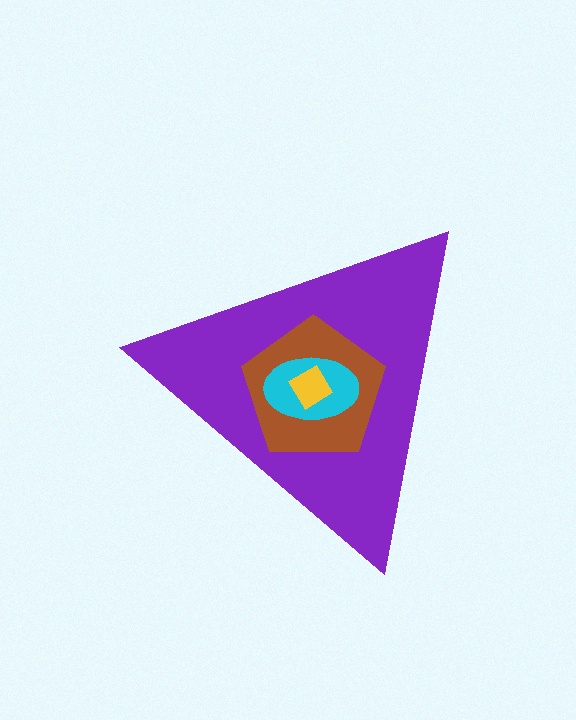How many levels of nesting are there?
4.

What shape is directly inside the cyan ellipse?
The yellow diamond.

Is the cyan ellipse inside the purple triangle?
Yes.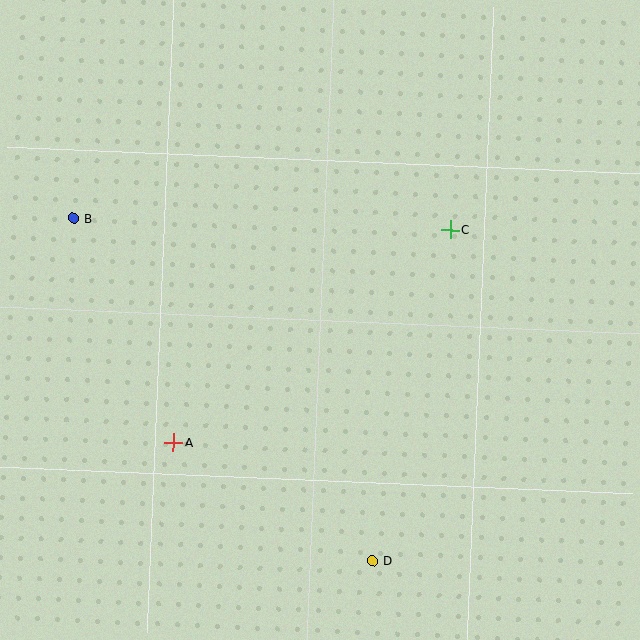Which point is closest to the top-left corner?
Point B is closest to the top-left corner.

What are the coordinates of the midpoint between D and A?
The midpoint between D and A is at (273, 501).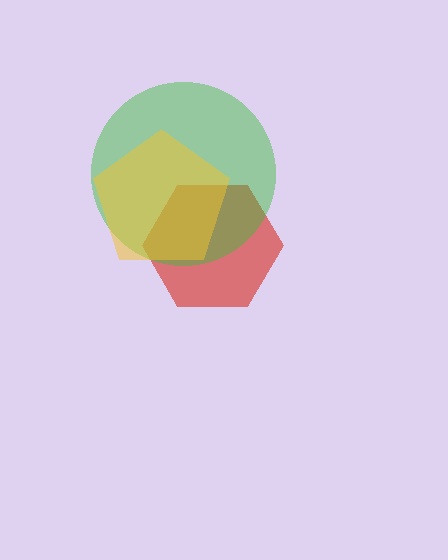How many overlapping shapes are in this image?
There are 3 overlapping shapes in the image.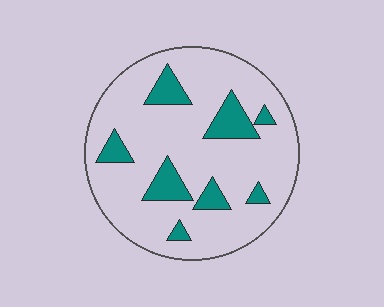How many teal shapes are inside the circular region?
8.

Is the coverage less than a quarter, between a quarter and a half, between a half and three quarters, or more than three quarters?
Less than a quarter.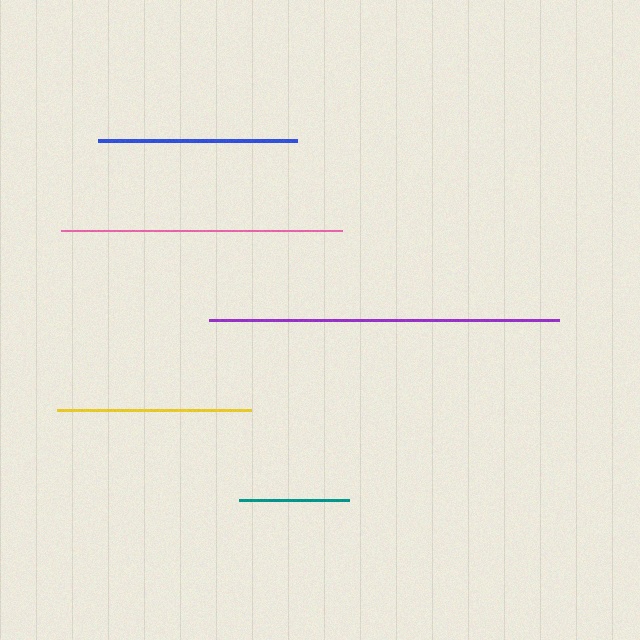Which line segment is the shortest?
The teal line is the shortest at approximately 110 pixels.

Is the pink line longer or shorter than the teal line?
The pink line is longer than the teal line.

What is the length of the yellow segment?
The yellow segment is approximately 194 pixels long.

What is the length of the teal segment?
The teal segment is approximately 110 pixels long.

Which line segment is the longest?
The purple line is the longest at approximately 350 pixels.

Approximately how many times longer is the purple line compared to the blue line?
The purple line is approximately 1.8 times the length of the blue line.